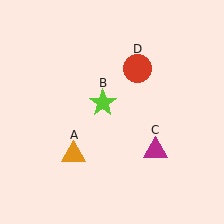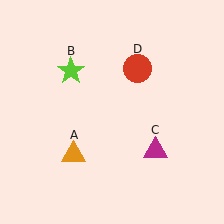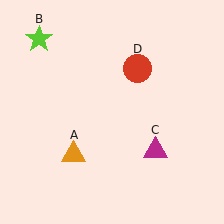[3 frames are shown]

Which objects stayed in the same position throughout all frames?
Orange triangle (object A) and magenta triangle (object C) and red circle (object D) remained stationary.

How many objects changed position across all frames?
1 object changed position: lime star (object B).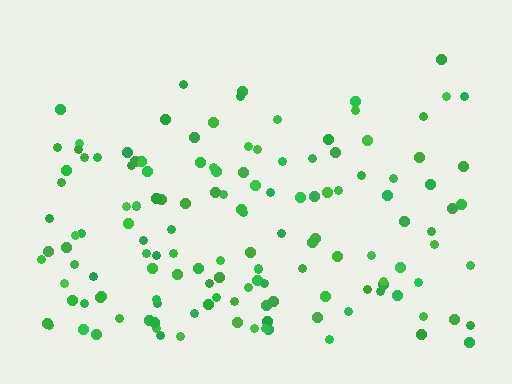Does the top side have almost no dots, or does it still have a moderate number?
Still a moderate number, just noticeably fewer than the bottom.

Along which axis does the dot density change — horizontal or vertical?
Vertical.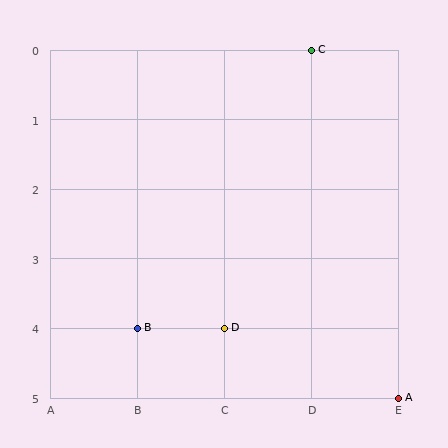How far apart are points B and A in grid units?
Points B and A are 3 columns and 1 row apart (about 3.2 grid units diagonally).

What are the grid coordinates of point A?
Point A is at grid coordinates (E, 5).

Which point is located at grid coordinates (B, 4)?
Point B is at (B, 4).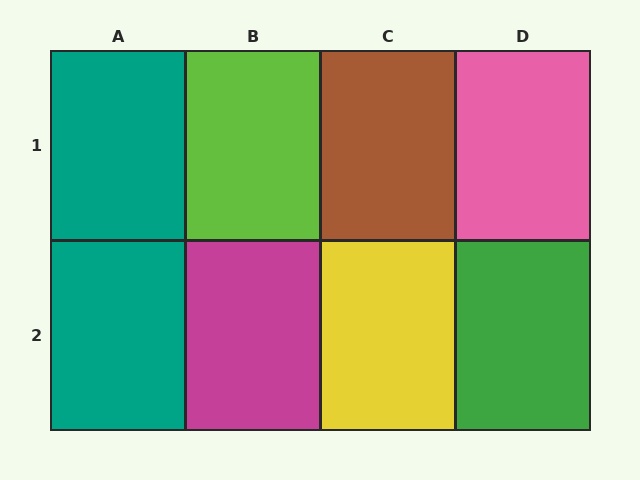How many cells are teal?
2 cells are teal.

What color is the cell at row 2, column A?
Teal.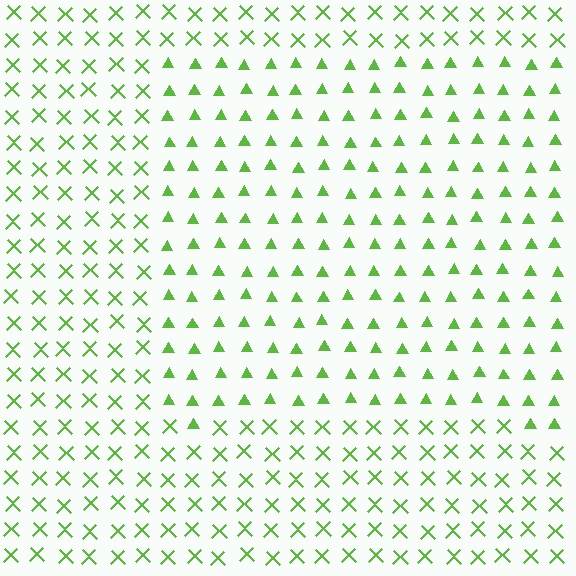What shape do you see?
I see a rectangle.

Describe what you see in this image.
The image is filled with small lime elements arranged in a uniform grid. A rectangle-shaped region contains triangles, while the surrounding area contains X marks. The boundary is defined purely by the change in element shape.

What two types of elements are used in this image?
The image uses triangles inside the rectangle region and X marks outside it.